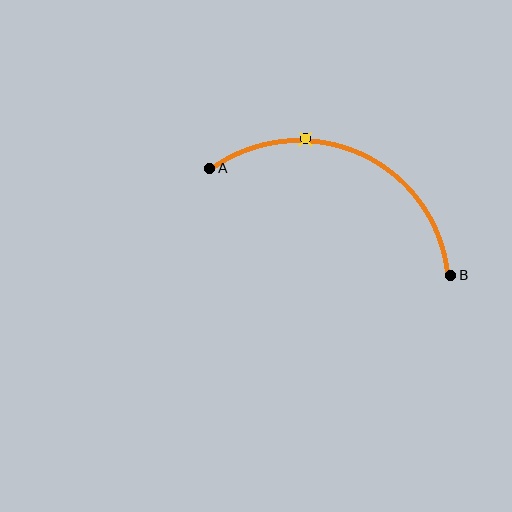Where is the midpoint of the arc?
The arc midpoint is the point on the curve farthest from the straight line joining A and B. It sits above that line.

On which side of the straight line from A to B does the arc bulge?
The arc bulges above the straight line connecting A and B.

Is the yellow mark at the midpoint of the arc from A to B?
No. The yellow mark lies on the arc but is closer to endpoint A. The arc midpoint would be at the point on the curve equidistant along the arc from both A and B.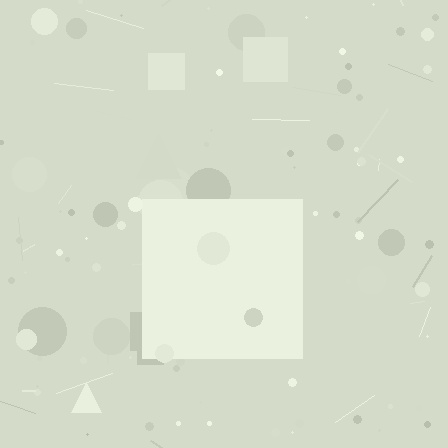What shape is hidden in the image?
A square is hidden in the image.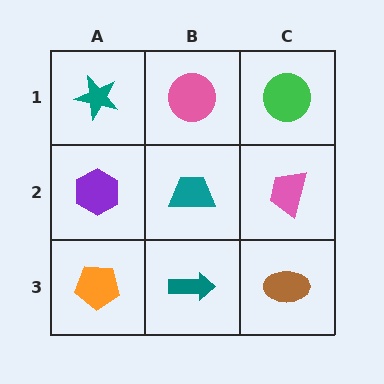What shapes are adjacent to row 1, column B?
A teal trapezoid (row 2, column B), a teal star (row 1, column A), a green circle (row 1, column C).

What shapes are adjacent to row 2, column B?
A pink circle (row 1, column B), a teal arrow (row 3, column B), a purple hexagon (row 2, column A), a pink trapezoid (row 2, column C).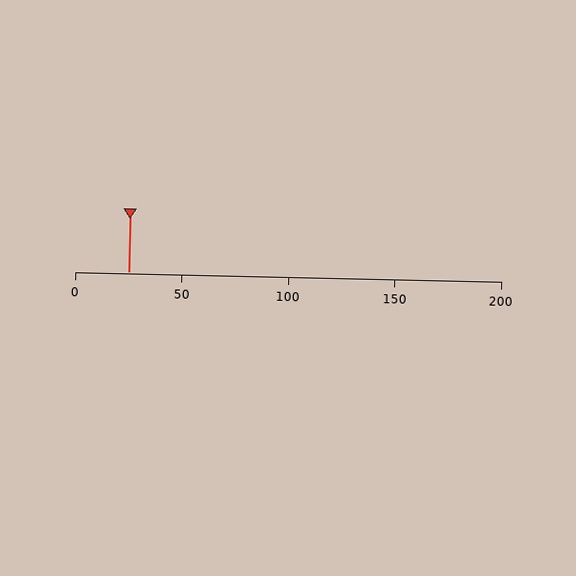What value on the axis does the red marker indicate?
The marker indicates approximately 25.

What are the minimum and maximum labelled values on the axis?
The axis runs from 0 to 200.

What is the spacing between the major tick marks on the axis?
The major ticks are spaced 50 apart.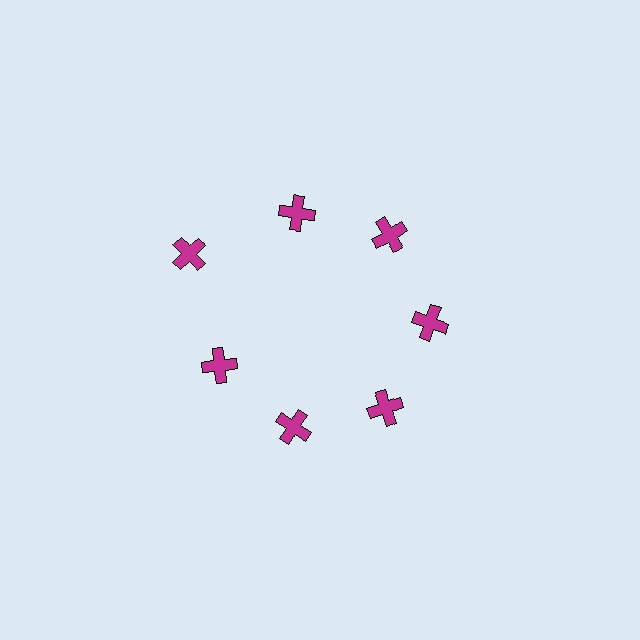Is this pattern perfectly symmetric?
No. The 7 magenta crosses are arranged in a ring, but one element near the 10 o'clock position is pushed outward from the center, breaking the 7-fold rotational symmetry.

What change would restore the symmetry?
The symmetry would be restored by moving it inward, back onto the ring so that all 7 crosses sit at equal angles and equal distance from the center.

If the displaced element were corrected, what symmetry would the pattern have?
It would have 7-fold rotational symmetry — the pattern would map onto itself every 51 degrees.